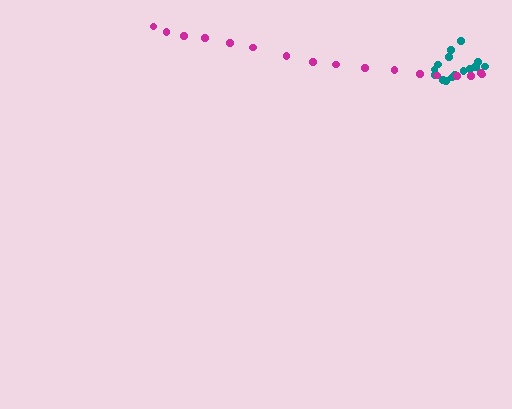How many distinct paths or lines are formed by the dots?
There are 2 distinct paths.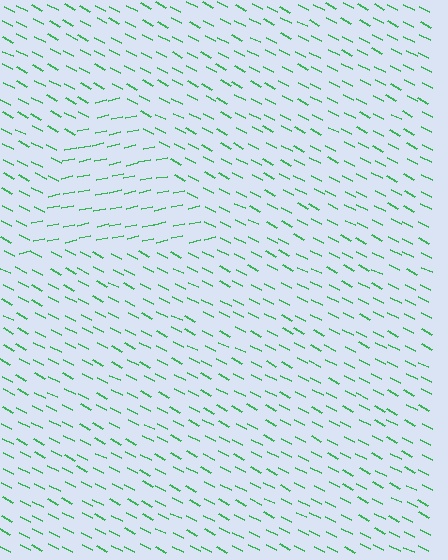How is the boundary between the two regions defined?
The boundary is defined purely by a change in line orientation (approximately 39 degrees difference). All lines are the same color and thickness.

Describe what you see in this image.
The image is filled with small green line segments. A triangle region in the image has lines oriented differently from the surrounding lines, creating a visible texture boundary.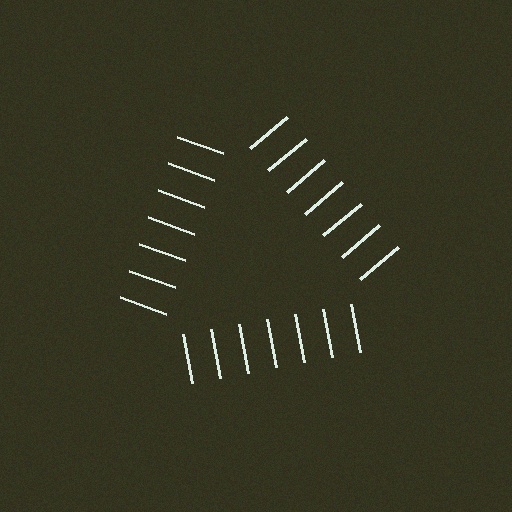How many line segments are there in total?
21 — 7 along each of the 3 edges.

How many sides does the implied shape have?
3 sides — the line-ends trace a triangle.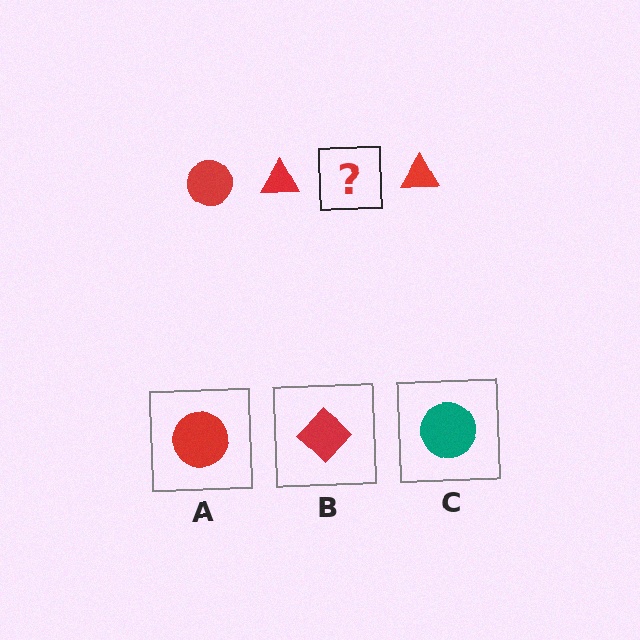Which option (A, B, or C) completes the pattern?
A.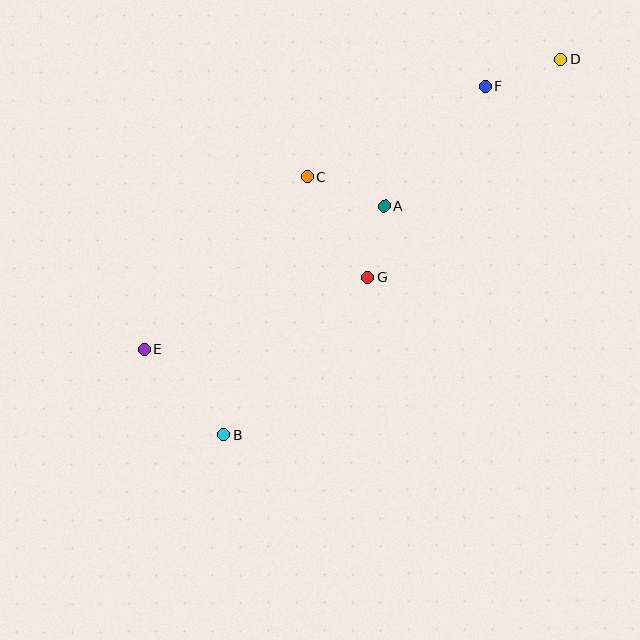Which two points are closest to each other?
Points A and G are closest to each other.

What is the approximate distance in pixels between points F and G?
The distance between F and G is approximately 225 pixels.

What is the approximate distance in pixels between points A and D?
The distance between A and D is approximately 229 pixels.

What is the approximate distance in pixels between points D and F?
The distance between D and F is approximately 80 pixels.